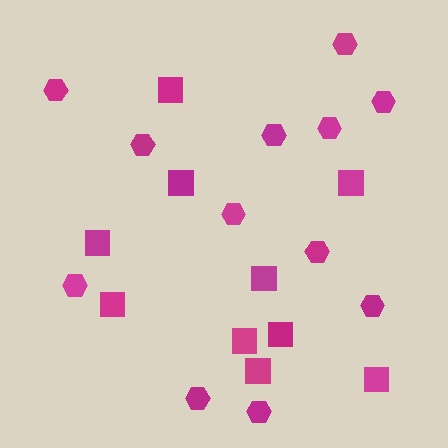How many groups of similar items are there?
There are 2 groups: one group of squares (10) and one group of hexagons (12).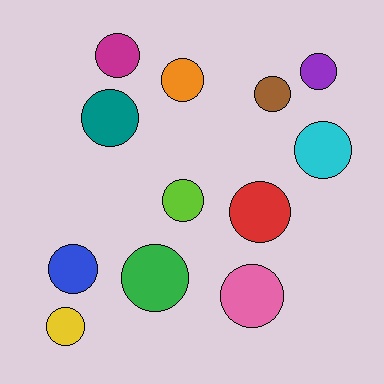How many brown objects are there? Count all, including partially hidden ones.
There is 1 brown object.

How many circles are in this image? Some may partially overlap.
There are 12 circles.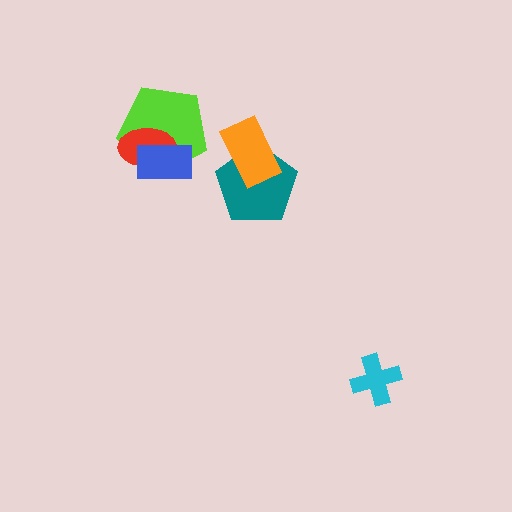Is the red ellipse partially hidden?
Yes, it is partially covered by another shape.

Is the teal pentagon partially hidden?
Yes, it is partially covered by another shape.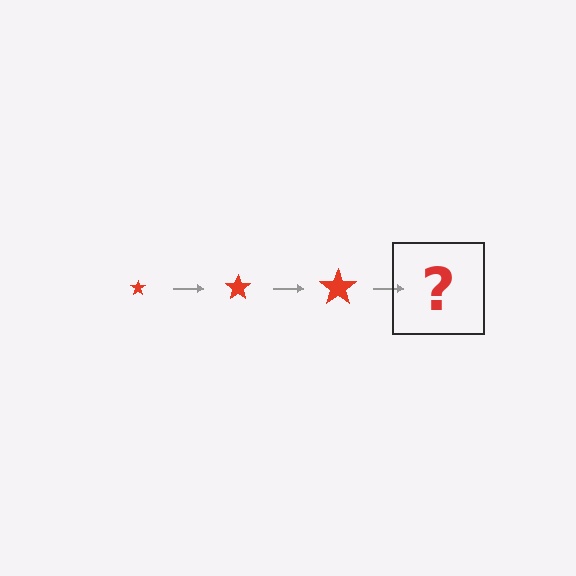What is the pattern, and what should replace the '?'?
The pattern is that the star gets progressively larger each step. The '?' should be a red star, larger than the previous one.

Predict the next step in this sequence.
The next step is a red star, larger than the previous one.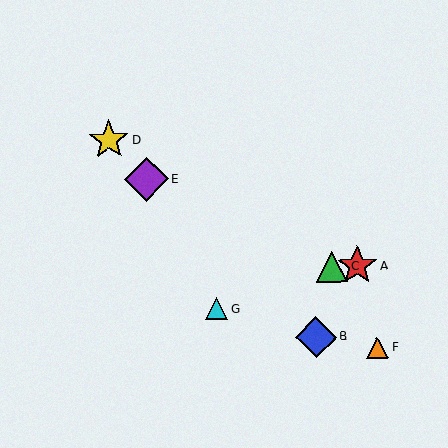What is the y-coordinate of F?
Object F is at y≈348.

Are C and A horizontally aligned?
Yes, both are at y≈267.